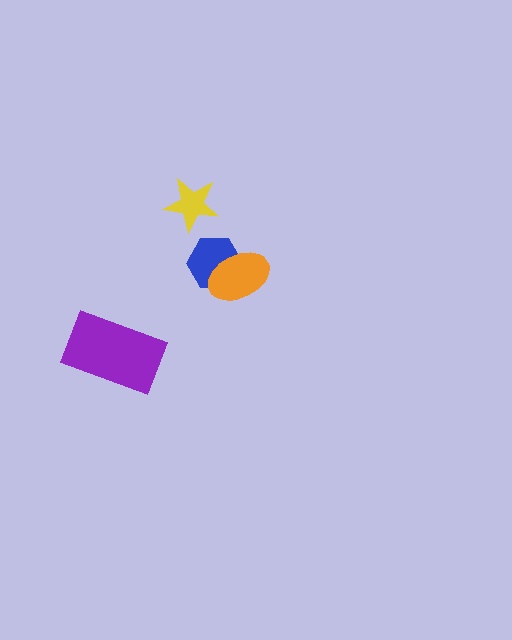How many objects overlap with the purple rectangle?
0 objects overlap with the purple rectangle.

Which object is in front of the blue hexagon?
The orange ellipse is in front of the blue hexagon.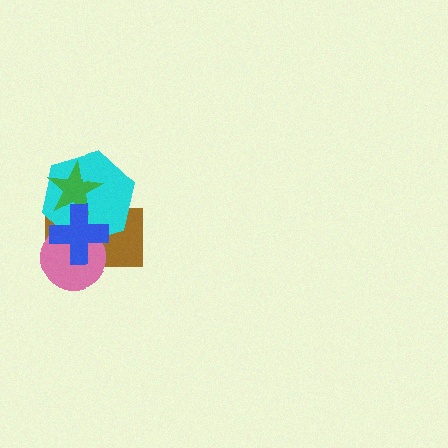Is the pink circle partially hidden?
Yes, it is partially covered by another shape.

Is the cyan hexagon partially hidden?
Yes, it is partially covered by another shape.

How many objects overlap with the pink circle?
3 objects overlap with the pink circle.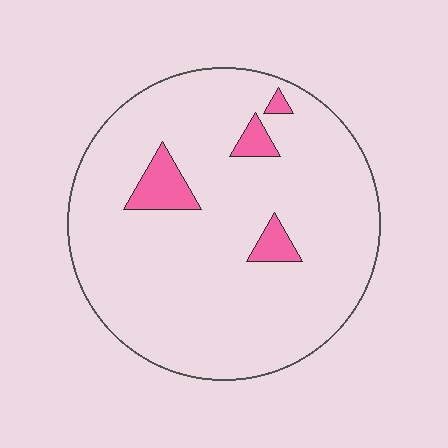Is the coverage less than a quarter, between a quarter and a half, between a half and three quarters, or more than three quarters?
Less than a quarter.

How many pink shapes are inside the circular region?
4.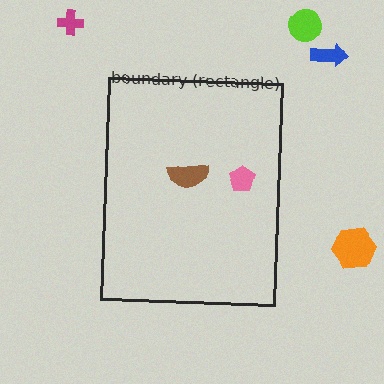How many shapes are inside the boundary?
2 inside, 4 outside.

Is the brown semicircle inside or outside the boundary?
Inside.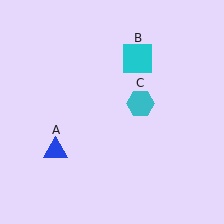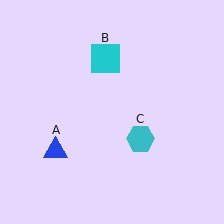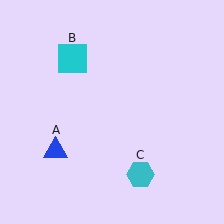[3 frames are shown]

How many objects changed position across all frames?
2 objects changed position: cyan square (object B), cyan hexagon (object C).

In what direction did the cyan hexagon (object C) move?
The cyan hexagon (object C) moved down.